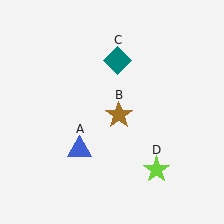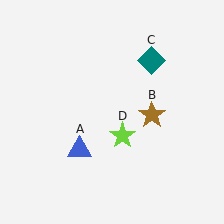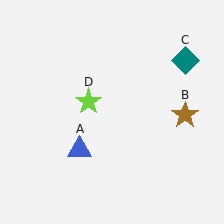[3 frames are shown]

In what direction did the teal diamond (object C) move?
The teal diamond (object C) moved right.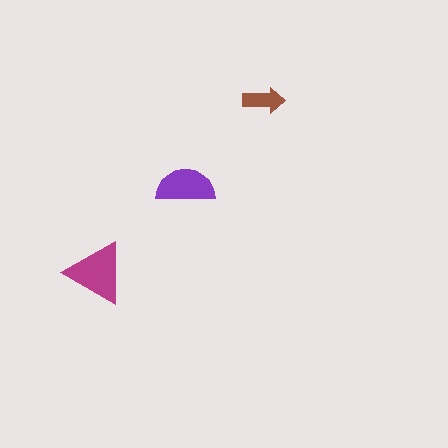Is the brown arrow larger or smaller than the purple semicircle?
Smaller.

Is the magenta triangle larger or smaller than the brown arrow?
Larger.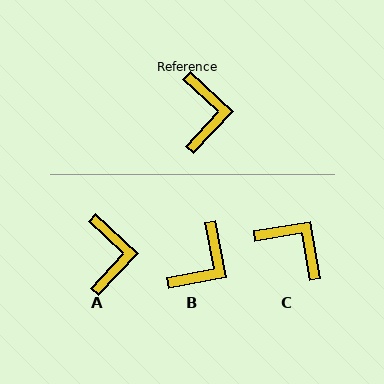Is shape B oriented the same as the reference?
No, it is off by about 36 degrees.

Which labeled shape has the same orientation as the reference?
A.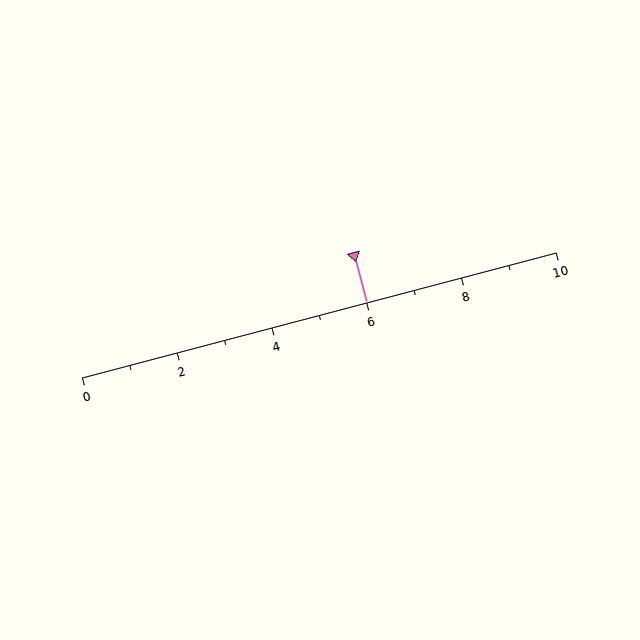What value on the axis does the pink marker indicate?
The marker indicates approximately 6.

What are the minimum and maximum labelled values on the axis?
The axis runs from 0 to 10.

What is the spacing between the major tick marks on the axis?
The major ticks are spaced 2 apart.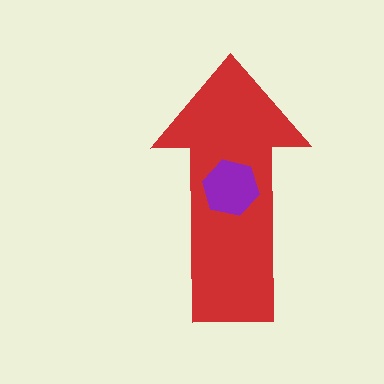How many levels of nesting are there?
2.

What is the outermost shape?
The red arrow.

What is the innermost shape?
The purple hexagon.